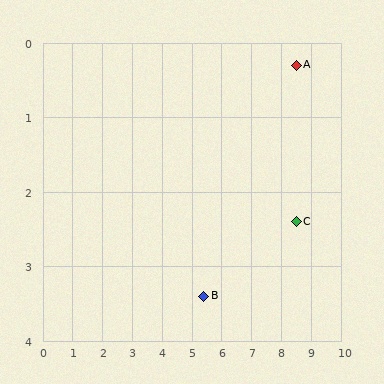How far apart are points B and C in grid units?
Points B and C are about 3.3 grid units apart.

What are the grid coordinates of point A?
Point A is at approximately (8.5, 0.3).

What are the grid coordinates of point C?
Point C is at approximately (8.5, 2.4).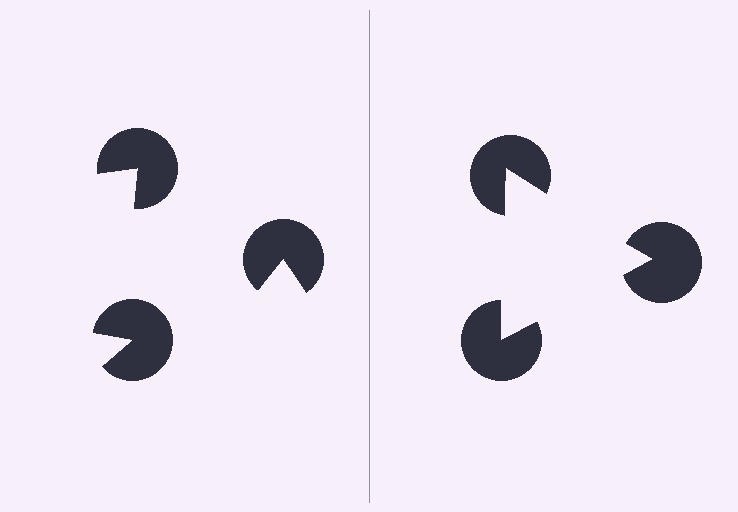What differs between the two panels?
The pac-man discs are positioned identically on both sides; only the wedge orientations differ. On the right they align to a triangle; on the left they are misaligned.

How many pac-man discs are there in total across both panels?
6 — 3 on each side.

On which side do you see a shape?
An illusory triangle appears on the right side. On the left side the wedge cuts are rotated, so no coherent shape forms.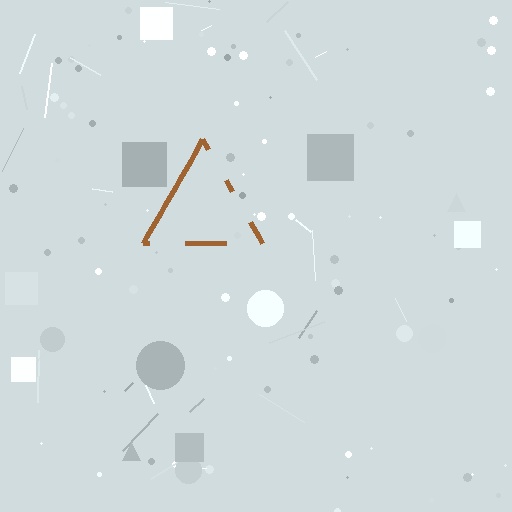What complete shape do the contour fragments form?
The contour fragments form a triangle.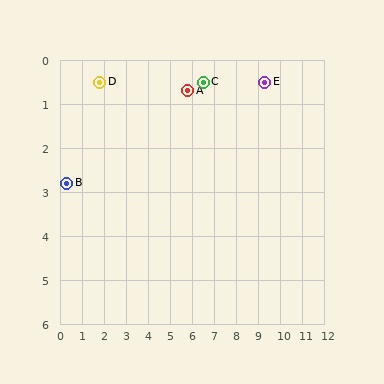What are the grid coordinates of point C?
Point C is at approximately (6.5, 0.5).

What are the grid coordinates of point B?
Point B is at approximately (0.3, 2.8).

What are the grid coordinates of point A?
Point A is at approximately (5.8, 0.7).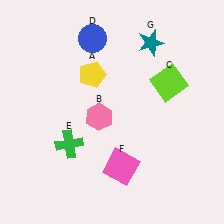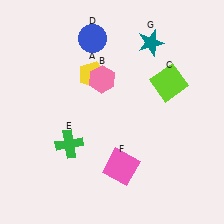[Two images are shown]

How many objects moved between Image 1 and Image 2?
1 object moved between the two images.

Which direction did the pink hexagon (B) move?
The pink hexagon (B) moved up.